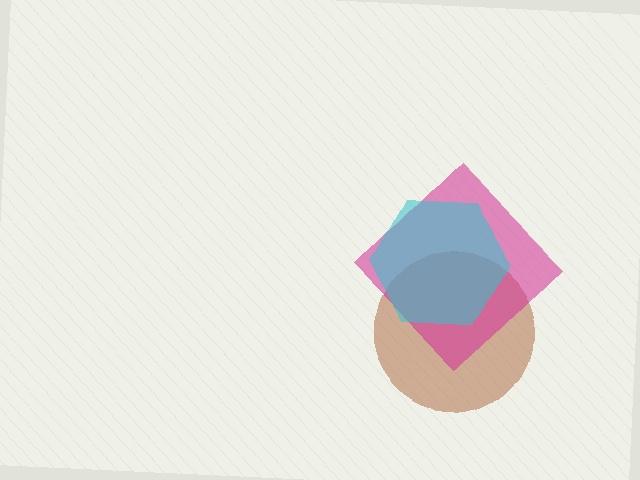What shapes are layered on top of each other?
The layered shapes are: a brown circle, a magenta diamond, a cyan hexagon.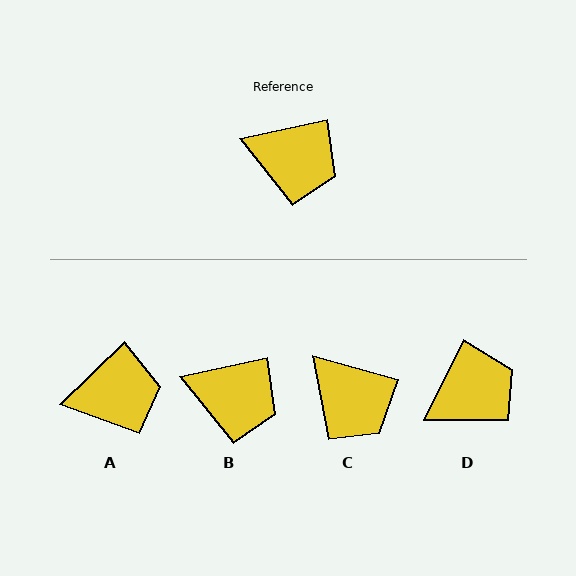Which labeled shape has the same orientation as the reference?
B.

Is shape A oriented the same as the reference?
No, it is off by about 32 degrees.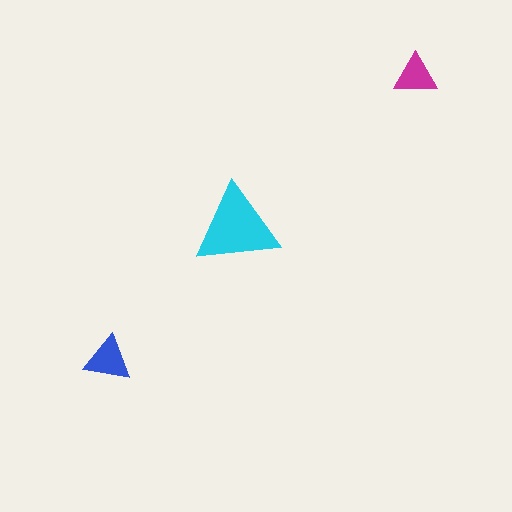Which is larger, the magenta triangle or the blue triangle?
The blue one.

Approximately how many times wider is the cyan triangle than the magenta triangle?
About 2 times wider.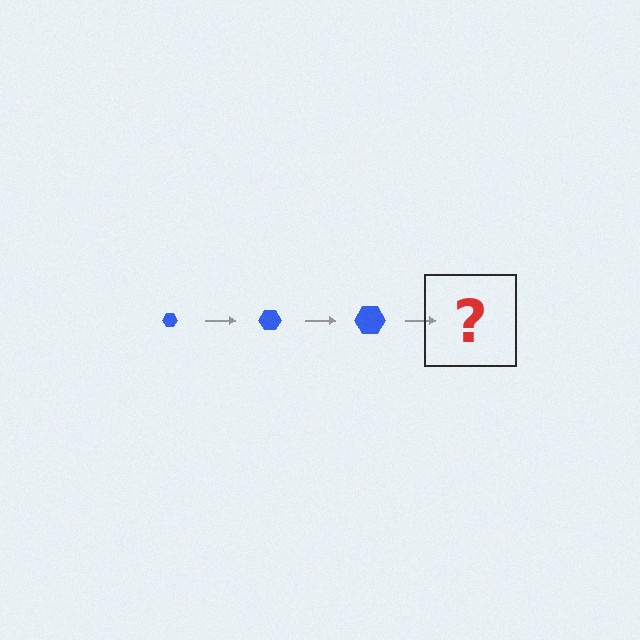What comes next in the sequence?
The next element should be a blue hexagon, larger than the previous one.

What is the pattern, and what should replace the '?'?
The pattern is that the hexagon gets progressively larger each step. The '?' should be a blue hexagon, larger than the previous one.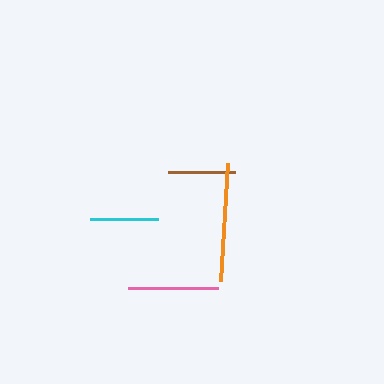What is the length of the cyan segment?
The cyan segment is approximately 68 pixels long.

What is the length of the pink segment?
The pink segment is approximately 90 pixels long.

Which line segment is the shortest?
The brown line is the shortest at approximately 67 pixels.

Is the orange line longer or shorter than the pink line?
The orange line is longer than the pink line.